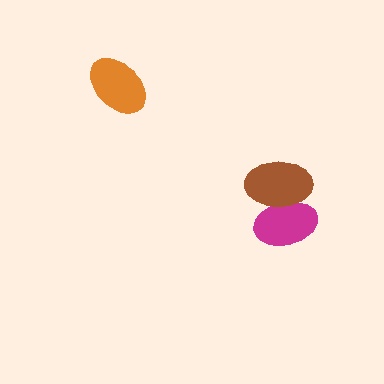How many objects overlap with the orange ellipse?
0 objects overlap with the orange ellipse.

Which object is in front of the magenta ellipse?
The brown ellipse is in front of the magenta ellipse.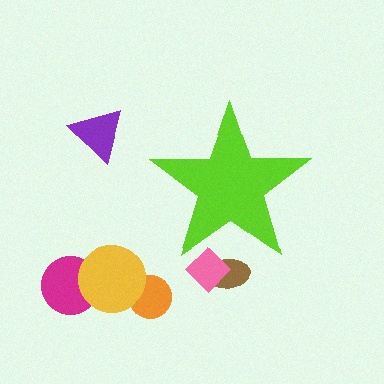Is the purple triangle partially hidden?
No, the purple triangle is fully visible.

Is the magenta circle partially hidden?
No, the magenta circle is fully visible.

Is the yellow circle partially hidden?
No, the yellow circle is fully visible.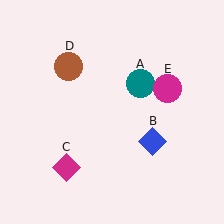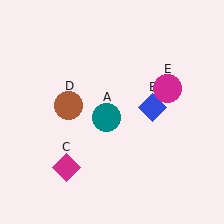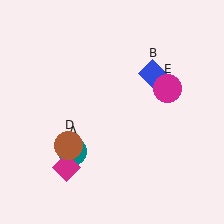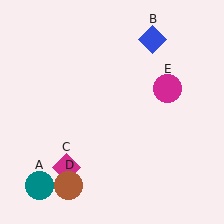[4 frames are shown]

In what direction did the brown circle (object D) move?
The brown circle (object D) moved down.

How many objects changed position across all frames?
3 objects changed position: teal circle (object A), blue diamond (object B), brown circle (object D).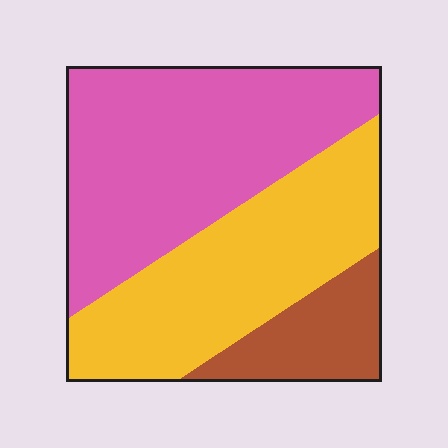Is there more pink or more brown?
Pink.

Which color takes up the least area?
Brown, at roughly 15%.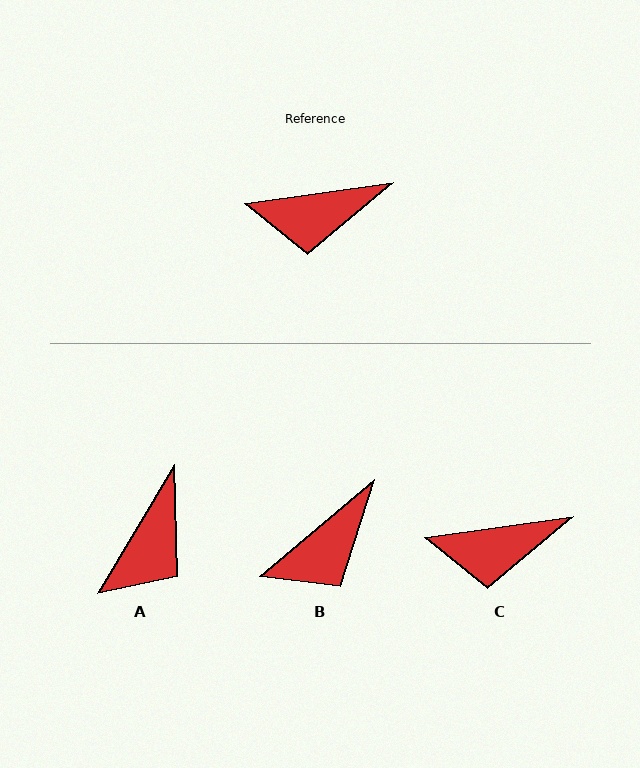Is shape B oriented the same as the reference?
No, it is off by about 32 degrees.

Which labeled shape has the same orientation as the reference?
C.